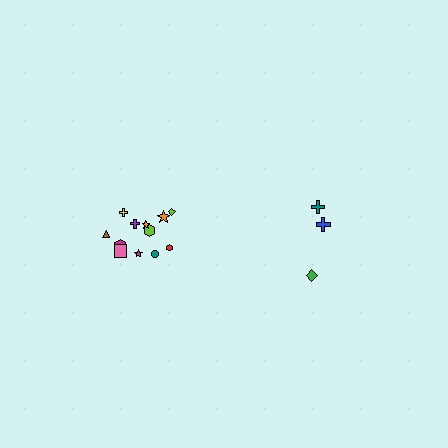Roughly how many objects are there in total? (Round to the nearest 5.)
Roughly 15 objects in total.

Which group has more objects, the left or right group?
The left group.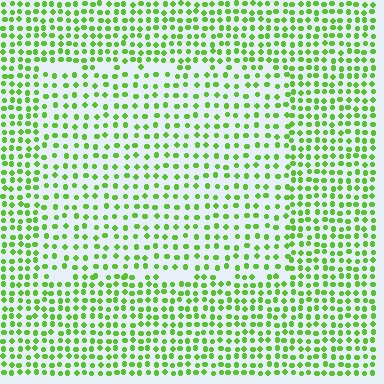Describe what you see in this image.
The image contains small lime elements arranged at two different densities. A rectangle-shaped region is visible where the elements are less densely packed than the surrounding area.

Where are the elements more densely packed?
The elements are more densely packed outside the rectangle boundary.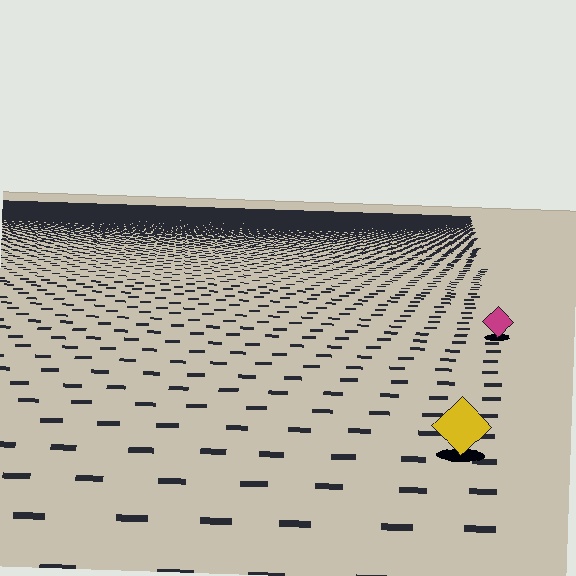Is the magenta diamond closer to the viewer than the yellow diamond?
No. The yellow diamond is closer — you can tell from the texture gradient: the ground texture is coarser near it.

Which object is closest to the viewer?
The yellow diamond is closest. The texture marks near it are larger and more spread out.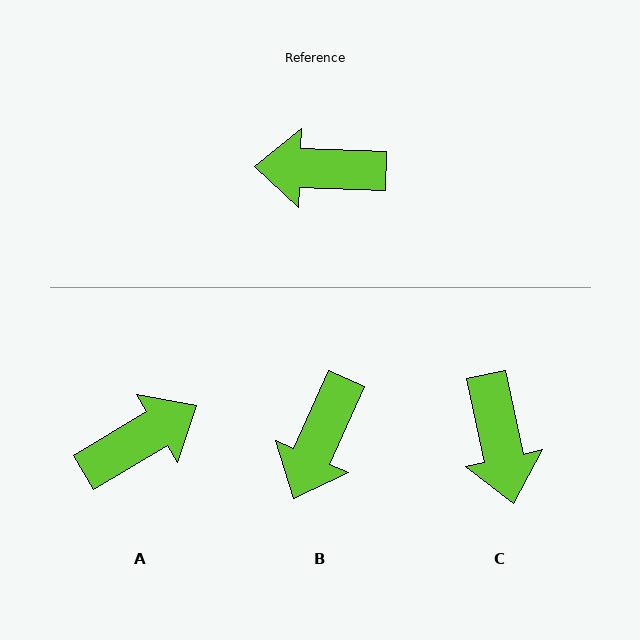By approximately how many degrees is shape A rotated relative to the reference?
Approximately 147 degrees clockwise.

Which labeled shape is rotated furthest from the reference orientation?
A, about 147 degrees away.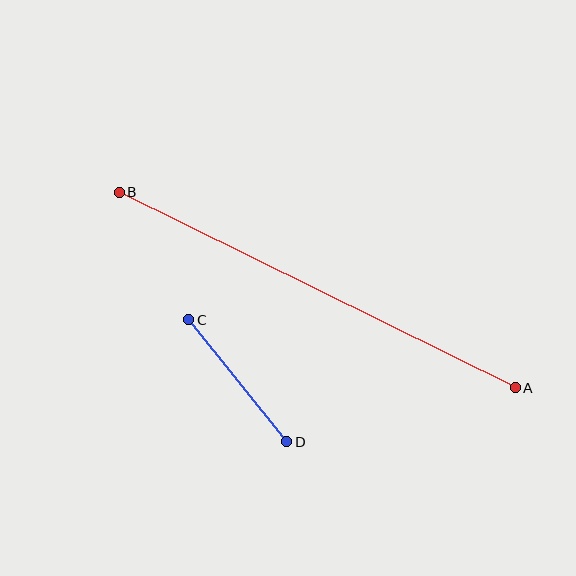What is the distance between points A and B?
The distance is approximately 442 pixels.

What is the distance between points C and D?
The distance is approximately 157 pixels.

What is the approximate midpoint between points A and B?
The midpoint is at approximately (317, 290) pixels.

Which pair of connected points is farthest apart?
Points A and B are farthest apart.